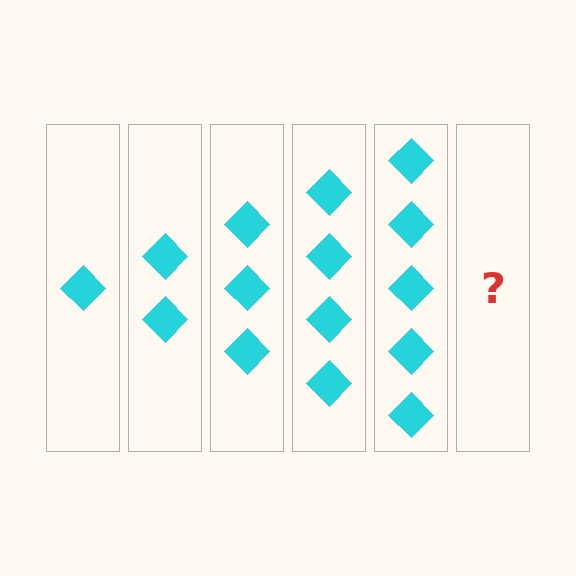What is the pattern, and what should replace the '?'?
The pattern is that each step adds one more diamond. The '?' should be 6 diamonds.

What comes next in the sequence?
The next element should be 6 diamonds.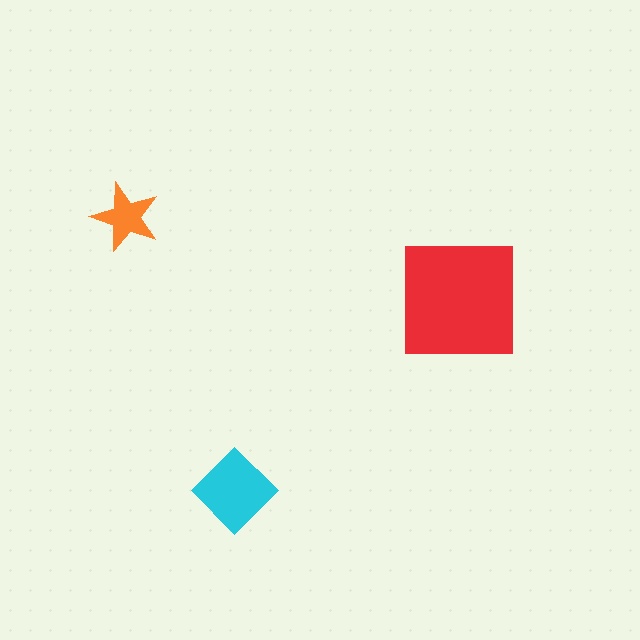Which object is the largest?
The red square.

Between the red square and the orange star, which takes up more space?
The red square.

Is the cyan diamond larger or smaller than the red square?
Smaller.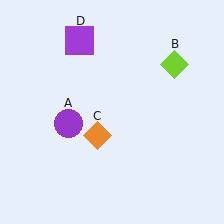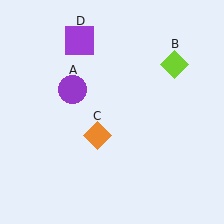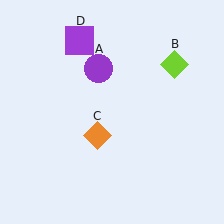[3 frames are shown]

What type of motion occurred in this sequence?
The purple circle (object A) rotated clockwise around the center of the scene.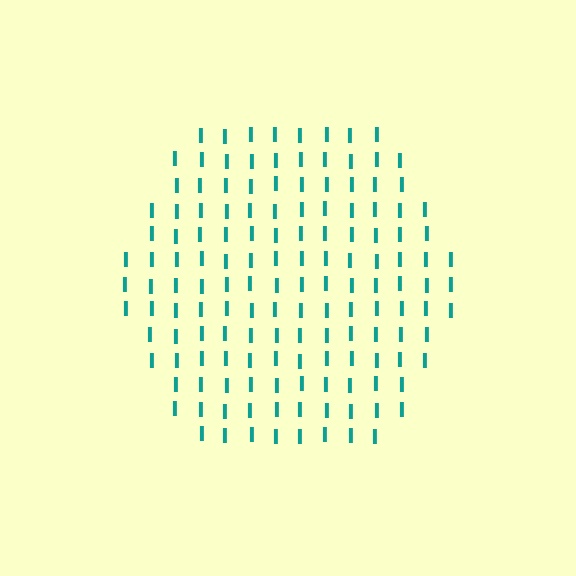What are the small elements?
The small elements are letter I's.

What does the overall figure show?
The overall figure shows a hexagon.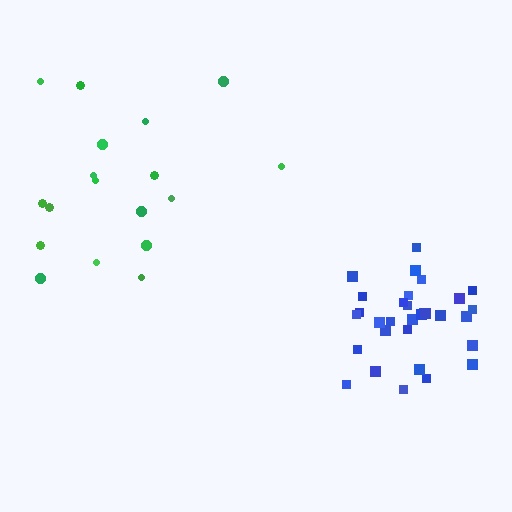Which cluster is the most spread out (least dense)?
Green.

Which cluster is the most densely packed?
Blue.